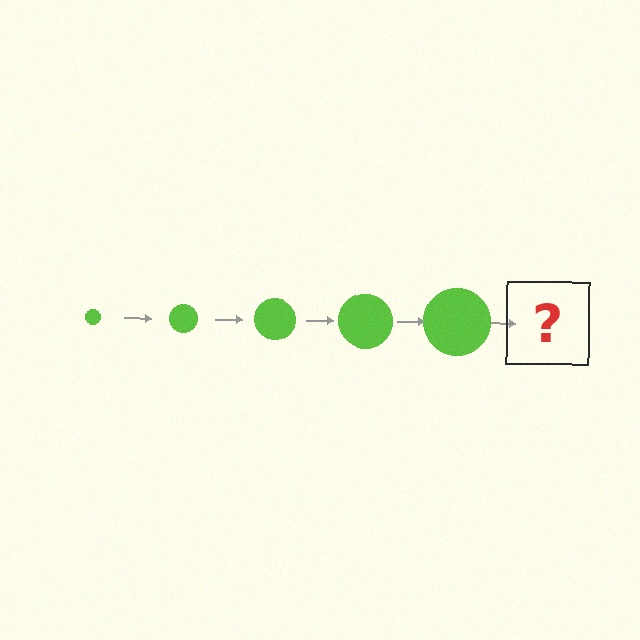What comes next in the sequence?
The next element should be a lime circle, larger than the previous one.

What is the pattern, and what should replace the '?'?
The pattern is that the circle gets progressively larger each step. The '?' should be a lime circle, larger than the previous one.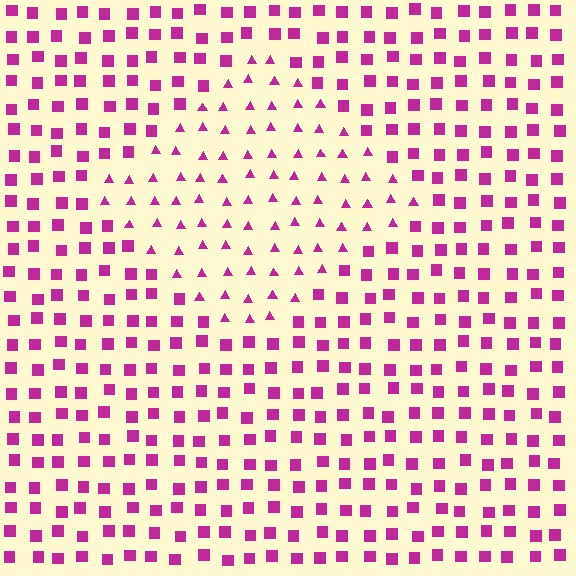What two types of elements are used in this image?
The image uses triangles inside the diamond region and squares outside it.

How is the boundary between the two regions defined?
The boundary is defined by a change in element shape: triangles inside vs. squares outside. All elements share the same color and spacing.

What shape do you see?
I see a diamond.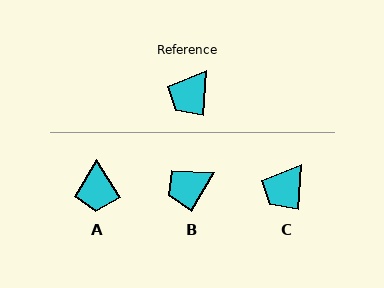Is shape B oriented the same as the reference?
No, it is off by about 26 degrees.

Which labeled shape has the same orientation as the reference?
C.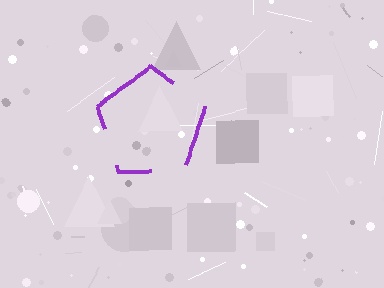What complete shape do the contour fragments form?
The contour fragments form a pentagon.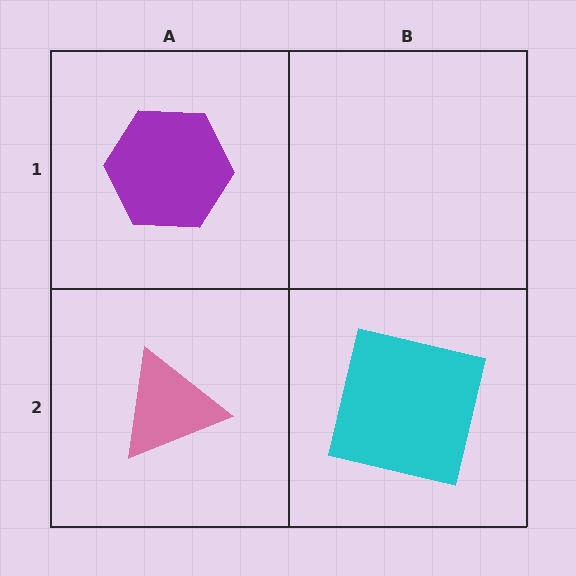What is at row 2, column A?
A pink triangle.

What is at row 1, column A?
A purple hexagon.